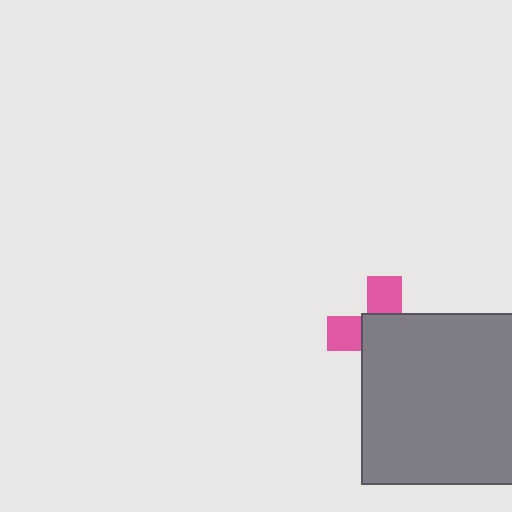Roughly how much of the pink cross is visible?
A small part of it is visible (roughly 37%).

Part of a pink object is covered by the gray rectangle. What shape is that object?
It is a cross.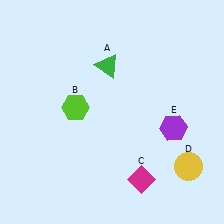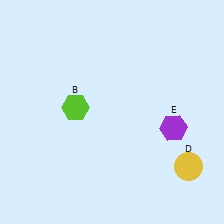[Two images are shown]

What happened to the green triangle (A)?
The green triangle (A) was removed in Image 2. It was in the top-left area of Image 1.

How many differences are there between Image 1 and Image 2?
There are 2 differences between the two images.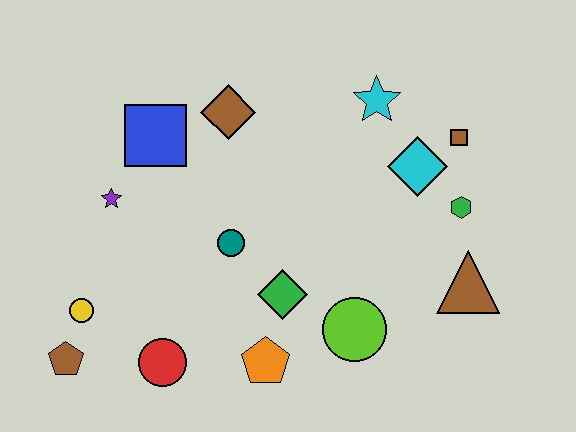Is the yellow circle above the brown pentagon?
Yes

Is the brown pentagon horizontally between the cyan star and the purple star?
No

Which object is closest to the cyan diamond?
The brown square is closest to the cyan diamond.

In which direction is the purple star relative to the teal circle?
The purple star is to the left of the teal circle.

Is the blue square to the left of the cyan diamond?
Yes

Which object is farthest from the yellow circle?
The brown square is farthest from the yellow circle.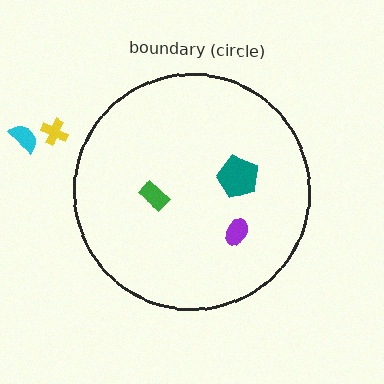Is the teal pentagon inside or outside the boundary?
Inside.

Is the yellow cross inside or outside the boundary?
Outside.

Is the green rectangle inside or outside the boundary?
Inside.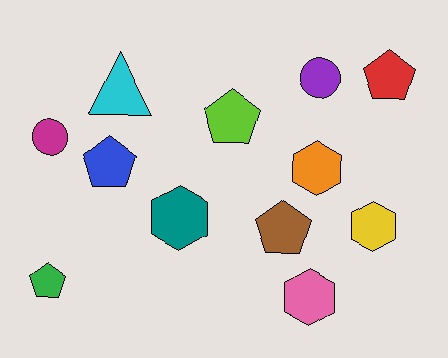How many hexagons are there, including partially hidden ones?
There are 4 hexagons.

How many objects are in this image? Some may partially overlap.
There are 12 objects.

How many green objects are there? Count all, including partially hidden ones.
There is 1 green object.